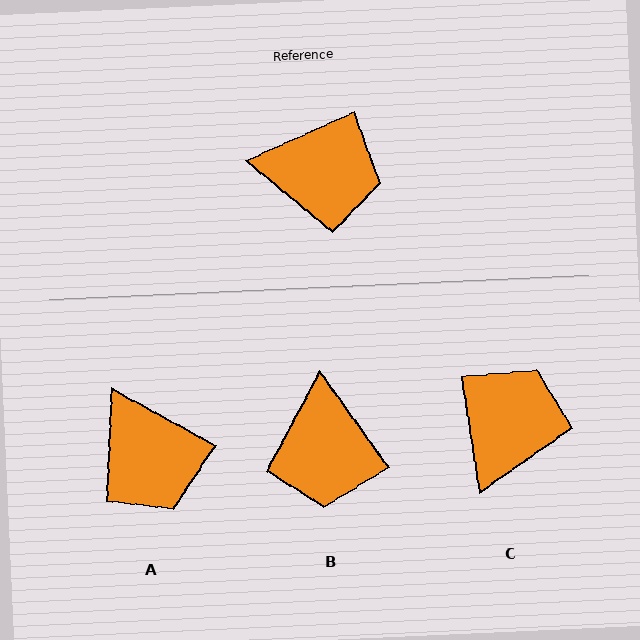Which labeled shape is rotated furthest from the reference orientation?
B, about 78 degrees away.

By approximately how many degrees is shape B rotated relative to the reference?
Approximately 78 degrees clockwise.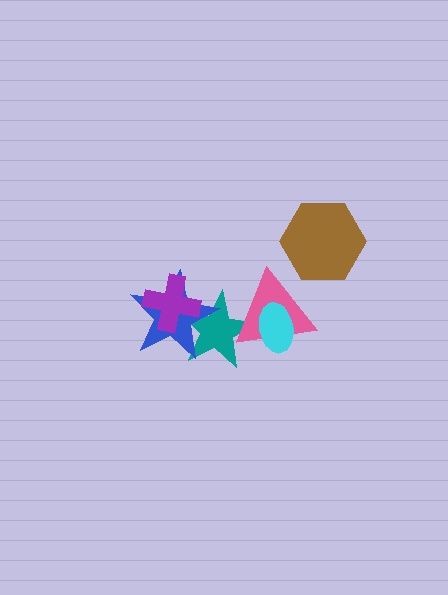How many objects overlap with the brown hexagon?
0 objects overlap with the brown hexagon.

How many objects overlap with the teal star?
4 objects overlap with the teal star.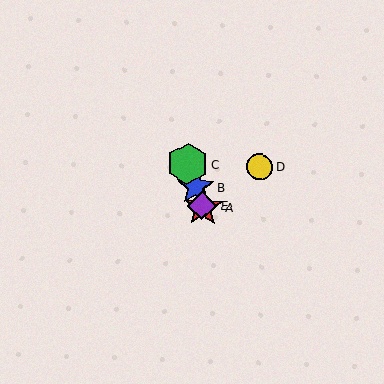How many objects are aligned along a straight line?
4 objects (A, B, C, E) are aligned along a straight line.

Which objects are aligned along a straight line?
Objects A, B, C, E are aligned along a straight line.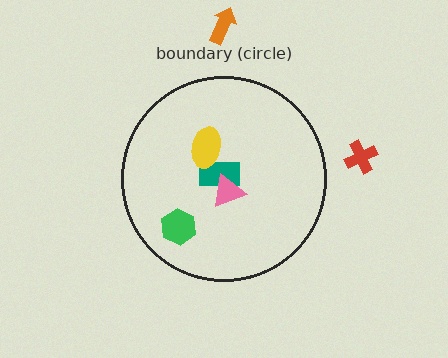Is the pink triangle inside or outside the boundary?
Inside.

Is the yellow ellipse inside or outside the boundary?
Inside.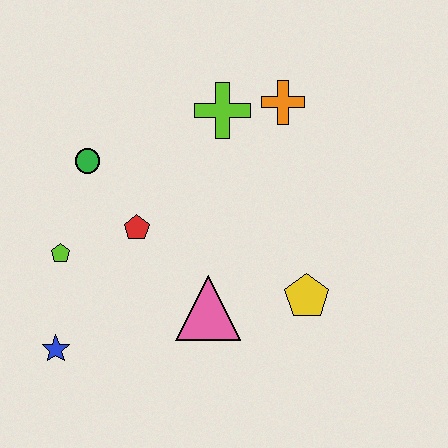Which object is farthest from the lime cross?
The blue star is farthest from the lime cross.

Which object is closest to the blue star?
The lime pentagon is closest to the blue star.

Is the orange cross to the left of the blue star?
No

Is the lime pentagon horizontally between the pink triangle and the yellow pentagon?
No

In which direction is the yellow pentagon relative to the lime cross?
The yellow pentagon is below the lime cross.